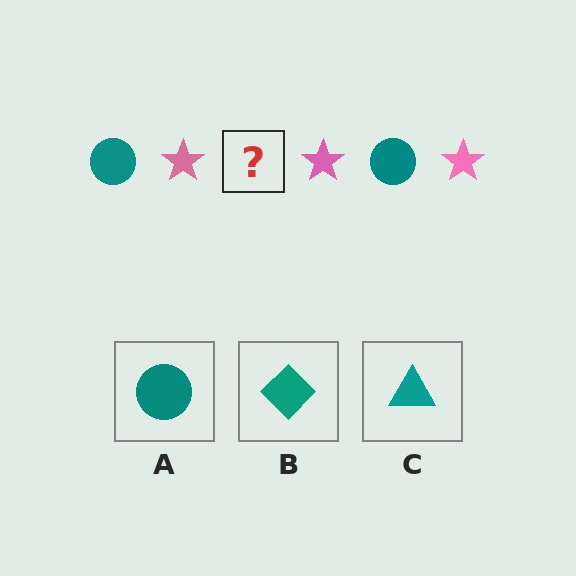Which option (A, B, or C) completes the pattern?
A.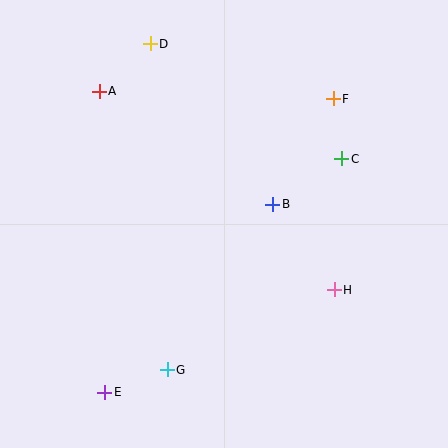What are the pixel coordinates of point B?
Point B is at (273, 204).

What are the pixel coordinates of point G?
Point G is at (167, 370).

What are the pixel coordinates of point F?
Point F is at (333, 99).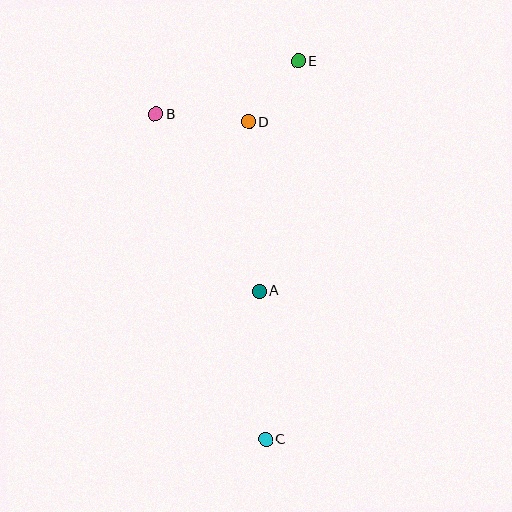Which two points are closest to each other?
Points D and E are closest to each other.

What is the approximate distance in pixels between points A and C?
The distance between A and C is approximately 149 pixels.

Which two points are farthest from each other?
Points C and E are farthest from each other.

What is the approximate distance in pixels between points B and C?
The distance between B and C is approximately 344 pixels.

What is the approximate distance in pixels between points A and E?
The distance between A and E is approximately 233 pixels.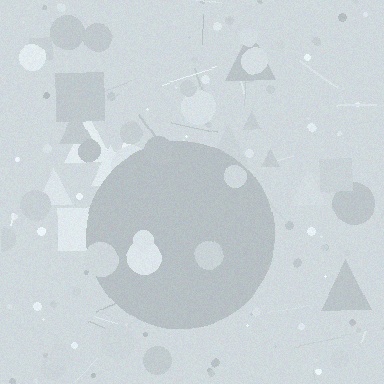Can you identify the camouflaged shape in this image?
The camouflaged shape is a circle.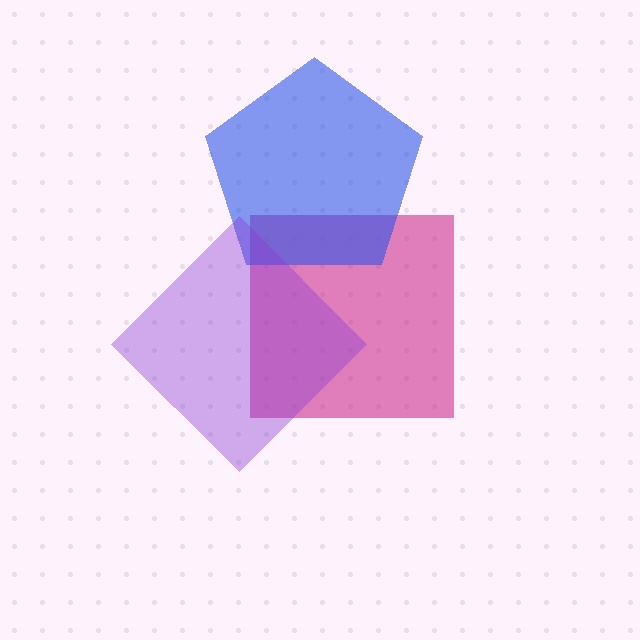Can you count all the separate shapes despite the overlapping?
Yes, there are 3 separate shapes.